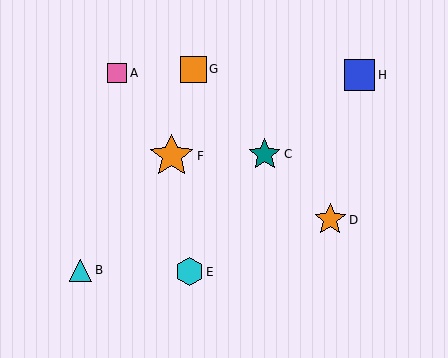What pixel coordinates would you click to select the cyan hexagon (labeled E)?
Click at (189, 272) to select the cyan hexagon E.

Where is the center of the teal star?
The center of the teal star is at (265, 154).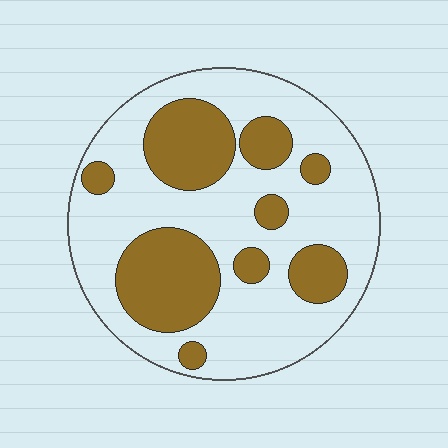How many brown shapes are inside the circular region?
9.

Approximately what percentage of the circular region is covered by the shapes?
Approximately 30%.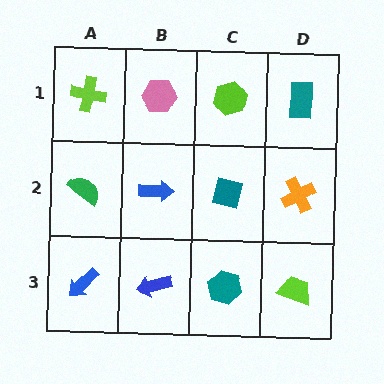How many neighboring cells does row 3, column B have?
3.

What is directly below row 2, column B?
A blue arrow.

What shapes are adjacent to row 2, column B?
A pink hexagon (row 1, column B), a blue arrow (row 3, column B), a green semicircle (row 2, column A), a teal square (row 2, column C).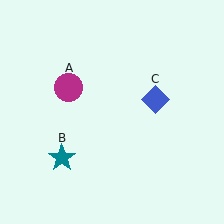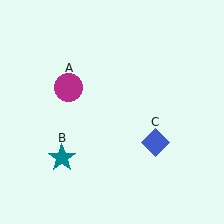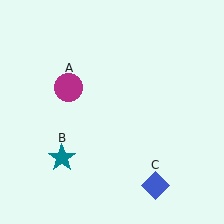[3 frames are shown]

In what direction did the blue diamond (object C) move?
The blue diamond (object C) moved down.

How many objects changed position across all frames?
1 object changed position: blue diamond (object C).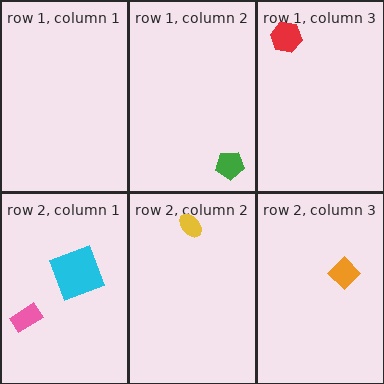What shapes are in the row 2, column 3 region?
The orange diamond.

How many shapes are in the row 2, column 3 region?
1.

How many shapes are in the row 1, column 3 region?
1.